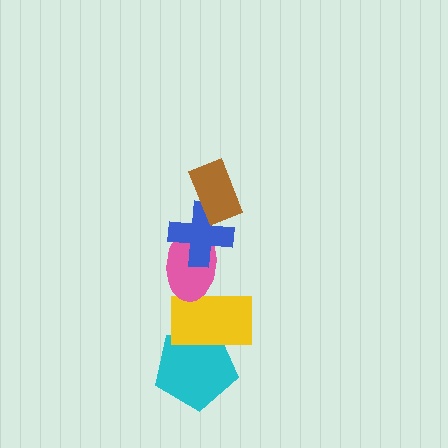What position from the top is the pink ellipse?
The pink ellipse is 3rd from the top.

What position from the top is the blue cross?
The blue cross is 2nd from the top.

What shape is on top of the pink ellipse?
The blue cross is on top of the pink ellipse.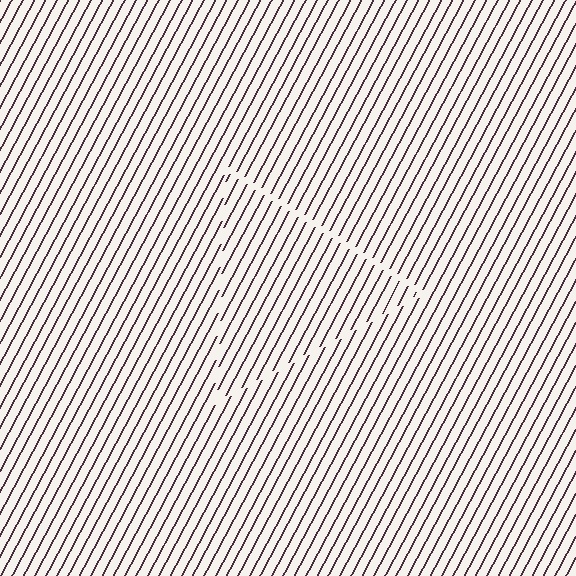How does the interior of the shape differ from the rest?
The interior of the shape contains the same grating, shifted by half a period — the contour is defined by the phase discontinuity where line-ends from the inner and outer gratings abut.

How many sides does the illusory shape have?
3 sides — the line-ends trace a triangle.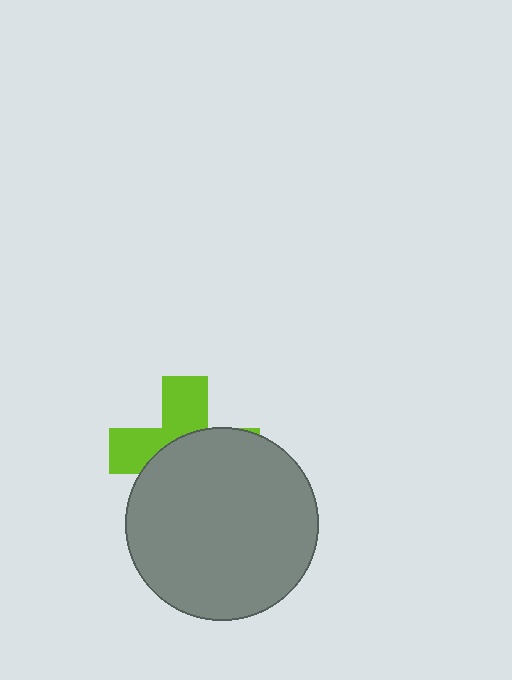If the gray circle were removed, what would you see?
You would see the complete lime cross.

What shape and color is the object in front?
The object in front is a gray circle.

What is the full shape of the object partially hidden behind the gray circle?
The partially hidden object is a lime cross.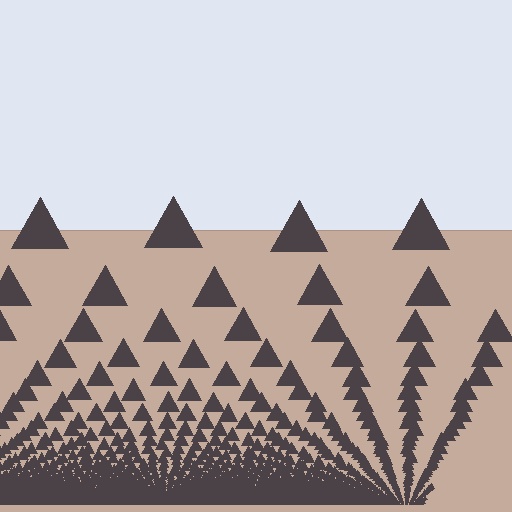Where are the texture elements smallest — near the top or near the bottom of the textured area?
Near the bottom.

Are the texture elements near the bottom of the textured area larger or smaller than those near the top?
Smaller. The gradient is inverted — elements near the bottom are smaller and denser.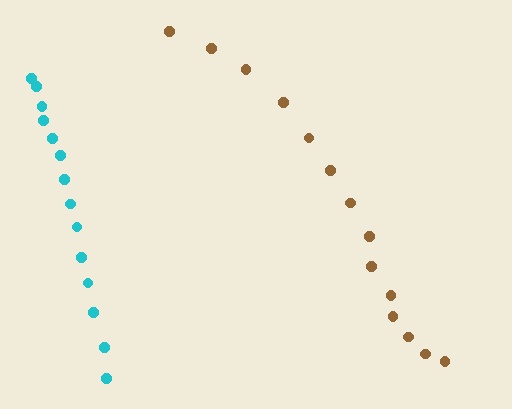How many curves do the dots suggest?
There are 2 distinct paths.